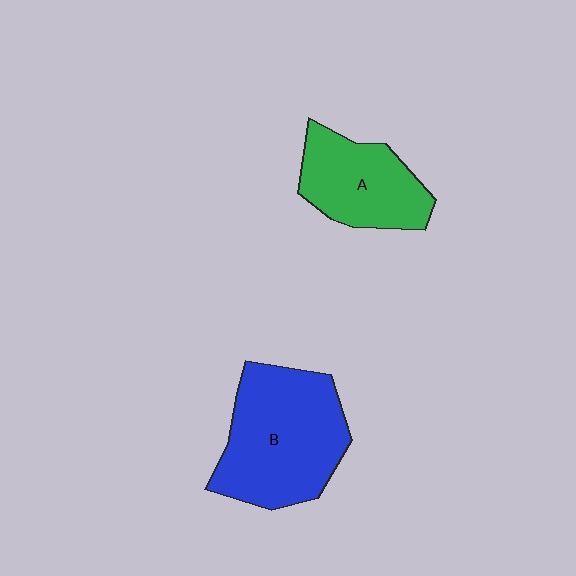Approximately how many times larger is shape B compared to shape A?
Approximately 1.5 times.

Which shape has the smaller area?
Shape A (green).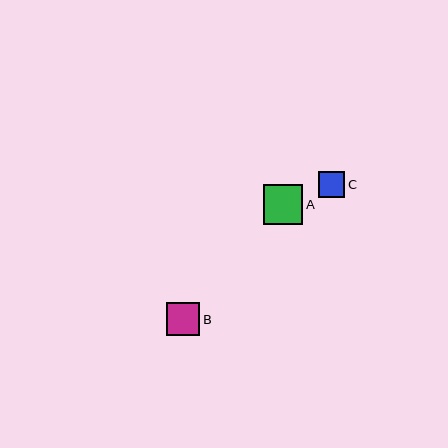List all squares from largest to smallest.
From largest to smallest: A, B, C.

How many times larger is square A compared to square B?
Square A is approximately 1.2 times the size of square B.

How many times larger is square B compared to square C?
Square B is approximately 1.3 times the size of square C.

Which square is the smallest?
Square C is the smallest with a size of approximately 26 pixels.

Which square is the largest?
Square A is the largest with a size of approximately 40 pixels.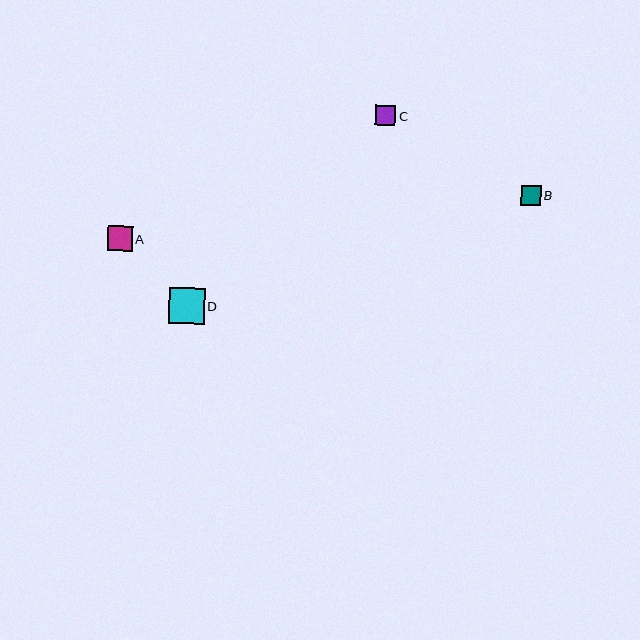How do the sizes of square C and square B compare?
Square C and square B are approximately the same size.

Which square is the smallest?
Square B is the smallest with a size of approximately 20 pixels.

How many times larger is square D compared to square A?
Square D is approximately 1.4 times the size of square A.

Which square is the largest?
Square D is the largest with a size of approximately 35 pixels.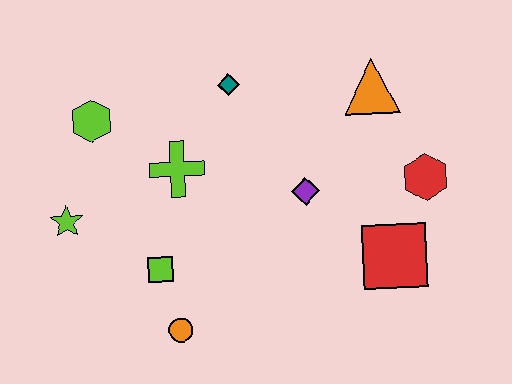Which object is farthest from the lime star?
The red hexagon is farthest from the lime star.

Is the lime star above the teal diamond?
No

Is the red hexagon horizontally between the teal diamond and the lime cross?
No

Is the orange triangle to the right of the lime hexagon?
Yes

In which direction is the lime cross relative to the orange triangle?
The lime cross is to the left of the orange triangle.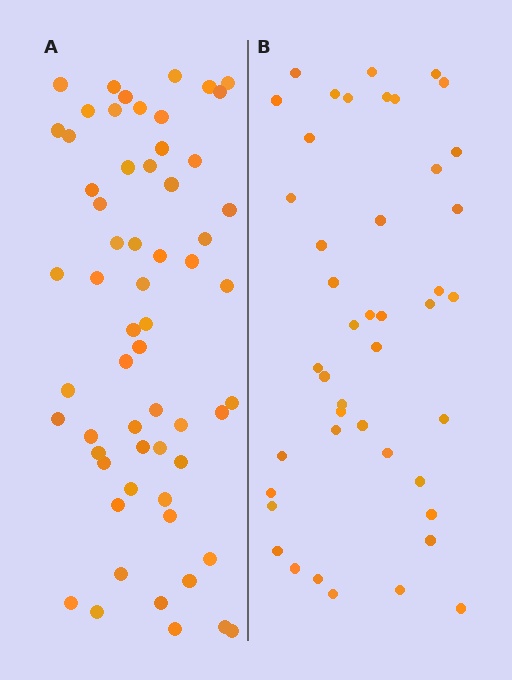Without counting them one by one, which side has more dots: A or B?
Region A (the left region) has more dots.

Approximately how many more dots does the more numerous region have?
Region A has approximately 15 more dots than region B.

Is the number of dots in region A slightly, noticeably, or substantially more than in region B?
Region A has noticeably more, but not dramatically so. The ratio is roughly 1.4 to 1.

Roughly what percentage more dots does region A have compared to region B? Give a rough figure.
About 35% more.